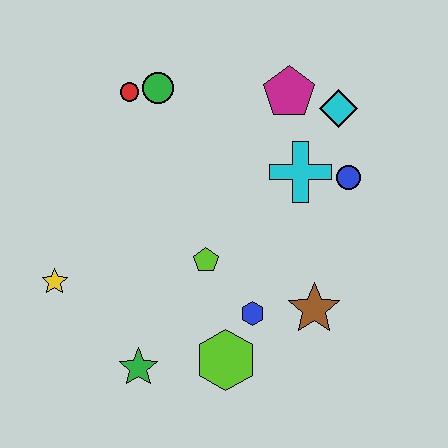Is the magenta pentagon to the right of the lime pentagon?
Yes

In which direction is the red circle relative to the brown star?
The red circle is above the brown star.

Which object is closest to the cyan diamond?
The magenta pentagon is closest to the cyan diamond.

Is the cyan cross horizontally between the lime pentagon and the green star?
No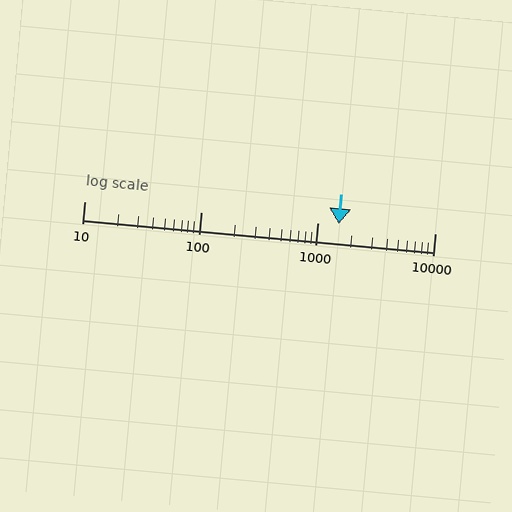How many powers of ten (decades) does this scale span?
The scale spans 3 decades, from 10 to 10000.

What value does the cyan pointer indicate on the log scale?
The pointer indicates approximately 1500.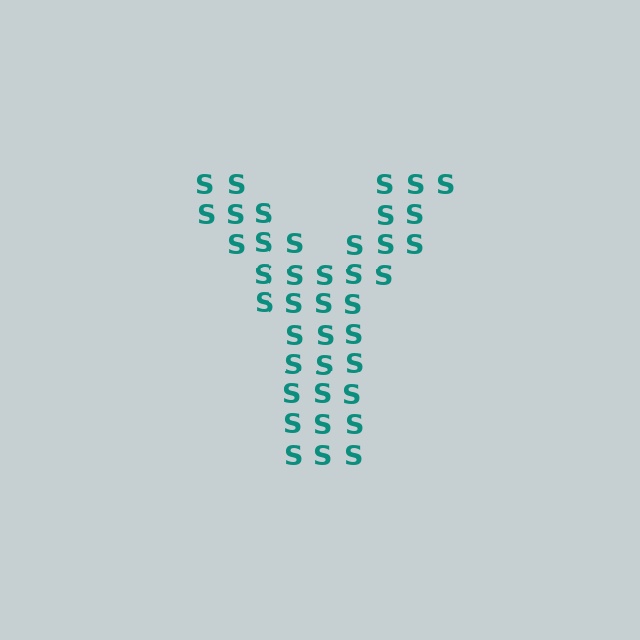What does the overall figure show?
The overall figure shows the letter Y.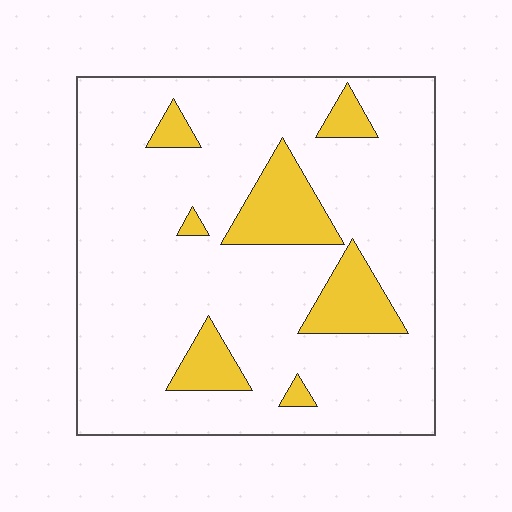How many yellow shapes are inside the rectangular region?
7.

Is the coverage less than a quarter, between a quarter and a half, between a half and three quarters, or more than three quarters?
Less than a quarter.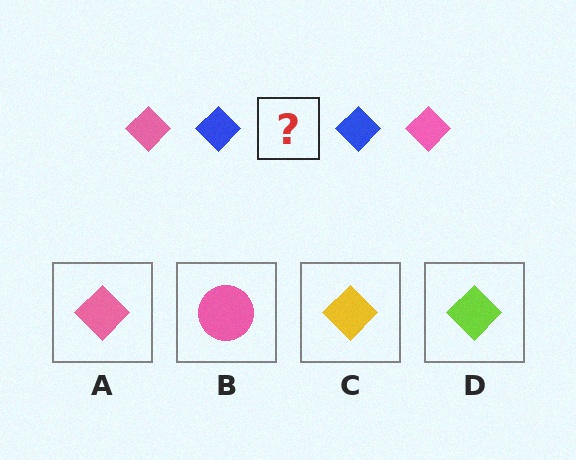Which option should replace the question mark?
Option A.